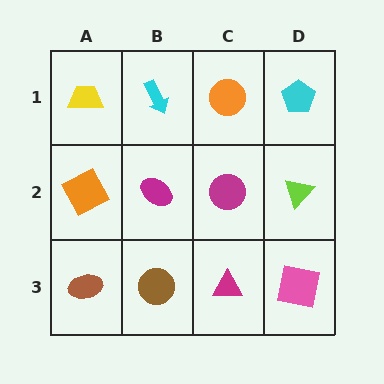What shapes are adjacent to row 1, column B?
A magenta ellipse (row 2, column B), a yellow trapezoid (row 1, column A), an orange circle (row 1, column C).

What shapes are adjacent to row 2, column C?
An orange circle (row 1, column C), a magenta triangle (row 3, column C), a magenta ellipse (row 2, column B), a lime triangle (row 2, column D).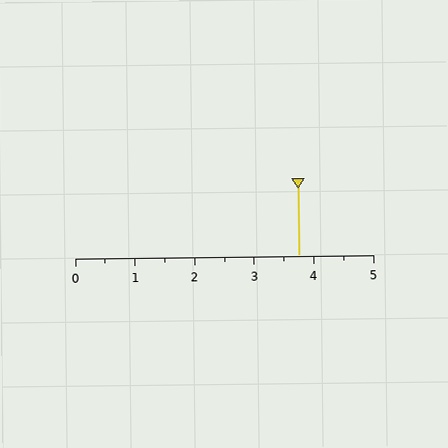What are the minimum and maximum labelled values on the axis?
The axis runs from 0 to 5.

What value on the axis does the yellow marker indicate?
The marker indicates approximately 3.8.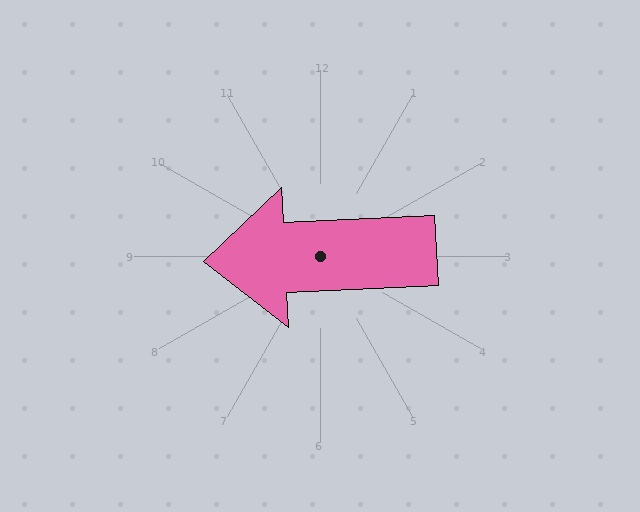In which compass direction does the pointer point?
West.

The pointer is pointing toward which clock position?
Roughly 9 o'clock.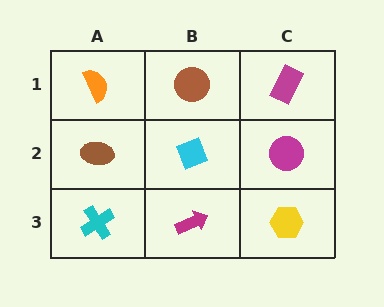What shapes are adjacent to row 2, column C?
A magenta rectangle (row 1, column C), a yellow hexagon (row 3, column C), a cyan diamond (row 2, column B).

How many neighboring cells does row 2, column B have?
4.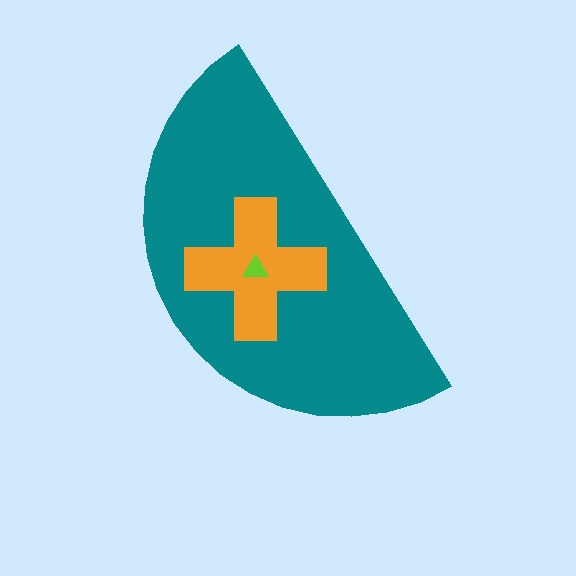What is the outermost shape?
The teal semicircle.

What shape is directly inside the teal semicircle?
The orange cross.